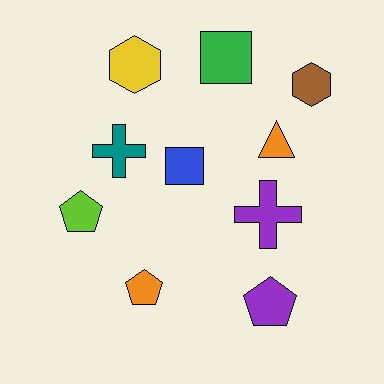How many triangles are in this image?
There is 1 triangle.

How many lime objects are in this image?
There is 1 lime object.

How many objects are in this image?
There are 10 objects.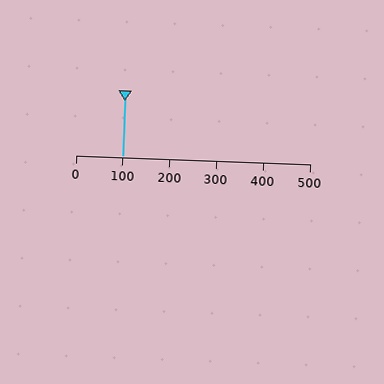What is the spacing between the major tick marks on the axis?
The major ticks are spaced 100 apart.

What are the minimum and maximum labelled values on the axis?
The axis runs from 0 to 500.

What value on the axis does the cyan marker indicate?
The marker indicates approximately 100.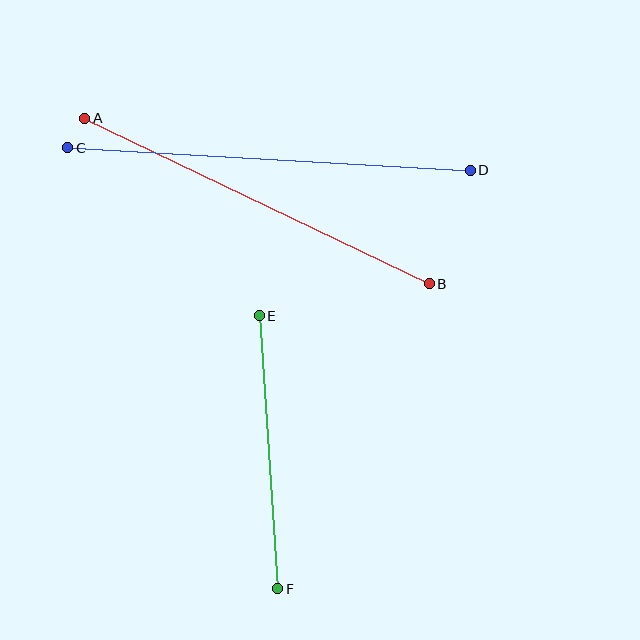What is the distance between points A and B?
The distance is approximately 382 pixels.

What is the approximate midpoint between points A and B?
The midpoint is at approximately (257, 201) pixels.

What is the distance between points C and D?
The distance is approximately 403 pixels.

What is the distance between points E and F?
The distance is approximately 274 pixels.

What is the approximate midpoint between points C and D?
The midpoint is at approximately (269, 159) pixels.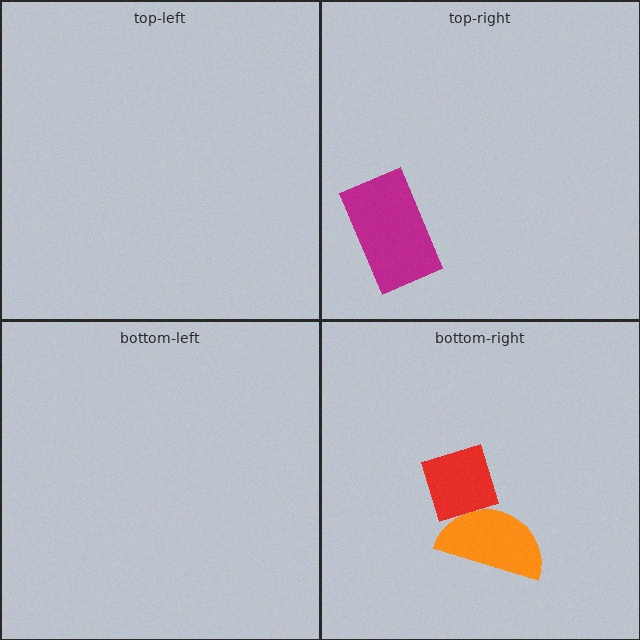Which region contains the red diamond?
The bottom-right region.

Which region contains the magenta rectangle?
The top-right region.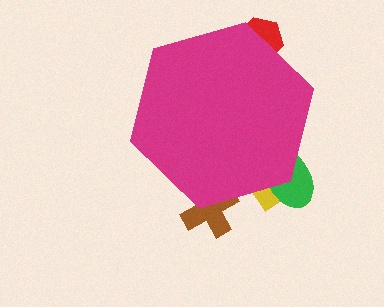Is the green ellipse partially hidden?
Yes, the green ellipse is partially hidden behind the magenta hexagon.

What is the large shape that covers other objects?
A magenta hexagon.